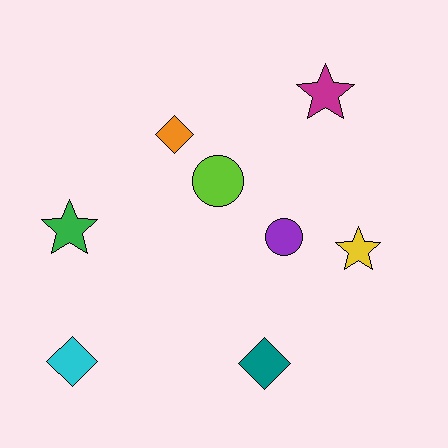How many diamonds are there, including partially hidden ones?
There are 3 diamonds.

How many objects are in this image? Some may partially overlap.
There are 8 objects.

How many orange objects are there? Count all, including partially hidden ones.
There is 1 orange object.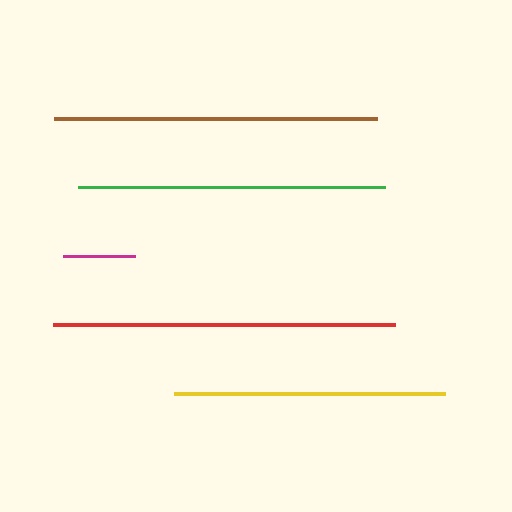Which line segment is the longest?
The red line is the longest at approximately 342 pixels.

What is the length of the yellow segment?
The yellow segment is approximately 271 pixels long.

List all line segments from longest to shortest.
From longest to shortest: red, brown, green, yellow, magenta.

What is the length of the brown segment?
The brown segment is approximately 322 pixels long.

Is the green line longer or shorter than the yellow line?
The green line is longer than the yellow line.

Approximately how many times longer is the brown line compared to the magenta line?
The brown line is approximately 4.5 times the length of the magenta line.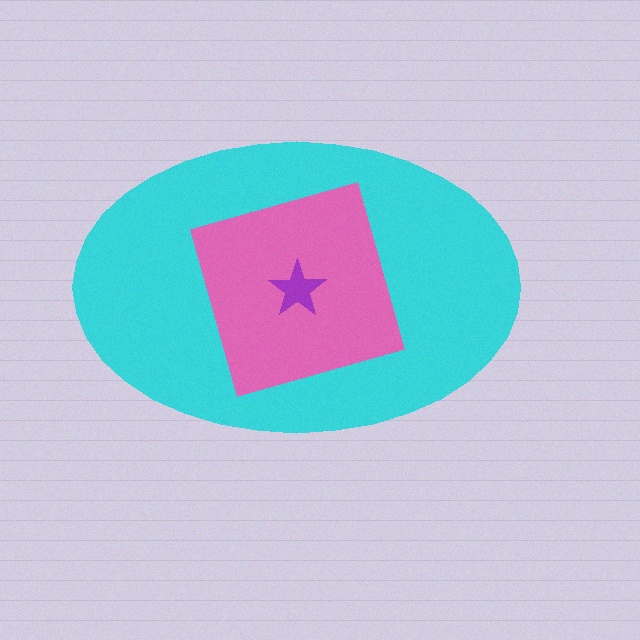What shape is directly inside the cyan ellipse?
The pink diamond.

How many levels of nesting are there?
3.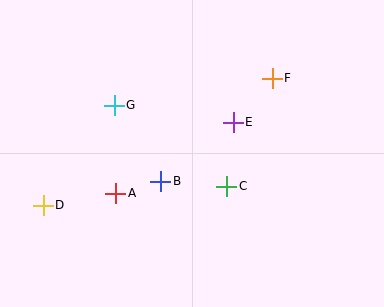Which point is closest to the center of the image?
Point B at (161, 181) is closest to the center.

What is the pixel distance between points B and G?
The distance between B and G is 89 pixels.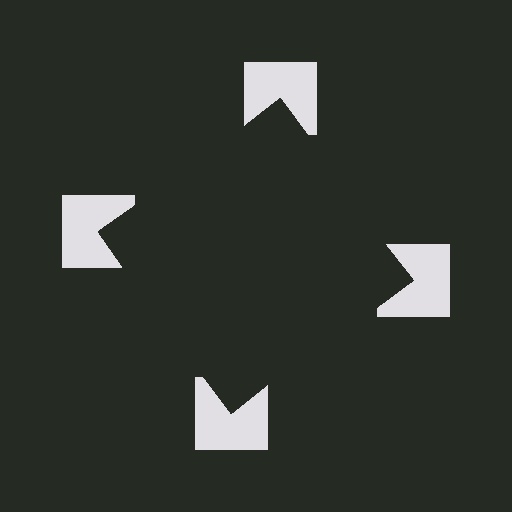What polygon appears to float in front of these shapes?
An illusory square — its edges are inferred from the aligned wedge cuts in the notched squares, not physically drawn.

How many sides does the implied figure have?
4 sides.